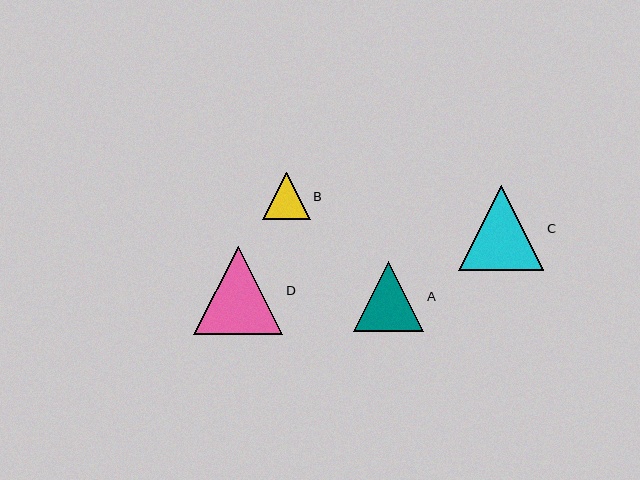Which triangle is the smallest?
Triangle B is the smallest with a size of approximately 48 pixels.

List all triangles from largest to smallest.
From largest to smallest: D, C, A, B.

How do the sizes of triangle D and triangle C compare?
Triangle D and triangle C are approximately the same size.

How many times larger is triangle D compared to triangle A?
Triangle D is approximately 1.3 times the size of triangle A.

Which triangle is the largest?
Triangle D is the largest with a size of approximately 89 pixels.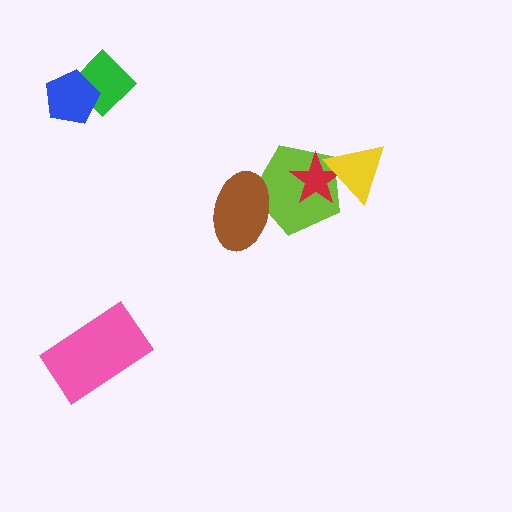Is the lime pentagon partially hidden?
Yes, it is partially covered by another shape.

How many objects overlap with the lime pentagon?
3 objects overlap with the lime pentagon.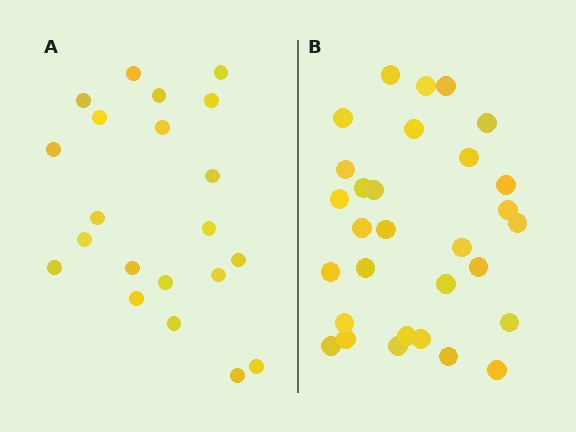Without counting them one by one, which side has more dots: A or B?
Region B (the right region) has more dots.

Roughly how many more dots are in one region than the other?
Region B has roughly 8 or so more dots than region A.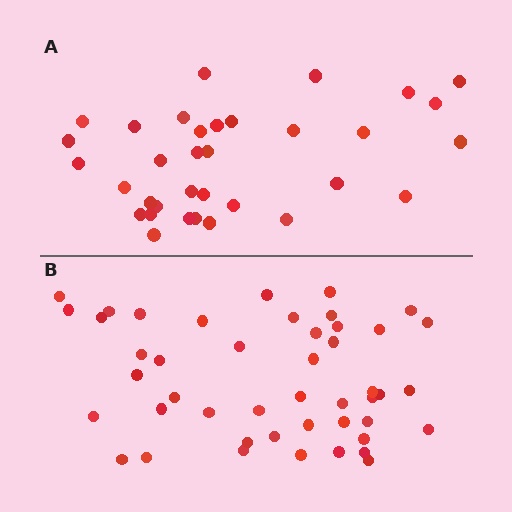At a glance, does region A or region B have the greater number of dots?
Region B (the bottom region) has more dots.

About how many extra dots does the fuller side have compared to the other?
Region B has roughly 12 or so more dots than region A.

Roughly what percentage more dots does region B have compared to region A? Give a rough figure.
About 35% more.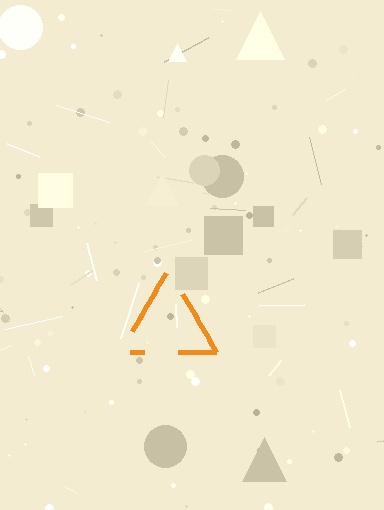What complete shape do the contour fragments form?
The contour fragments form a triangle.